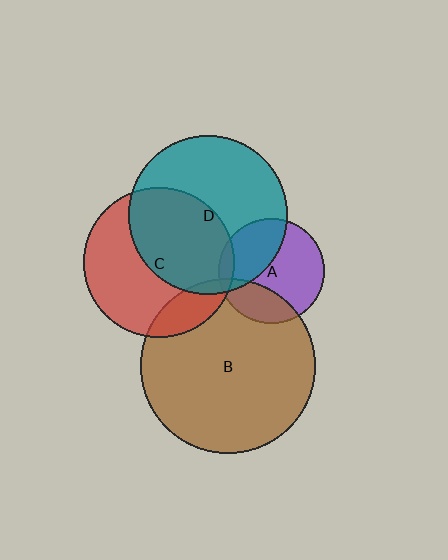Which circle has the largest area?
Circle B (brown).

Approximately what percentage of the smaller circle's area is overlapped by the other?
Approximately 5%.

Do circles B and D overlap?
Yes.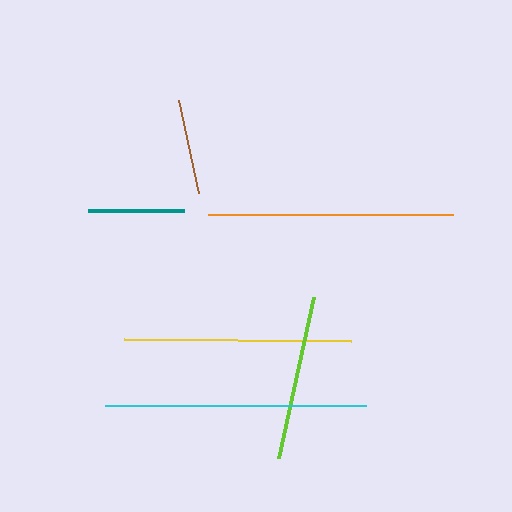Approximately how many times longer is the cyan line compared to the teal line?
The cyan line is approximately 2.7 times the length of the teal line.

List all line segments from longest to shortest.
From longest to shortest: cyan, orange, yellow, lime, brown, teal.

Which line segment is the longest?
The cyan line is the longest at approximately 261 pixels.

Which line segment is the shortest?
The teal line is the shortest at approximately 96 pixels.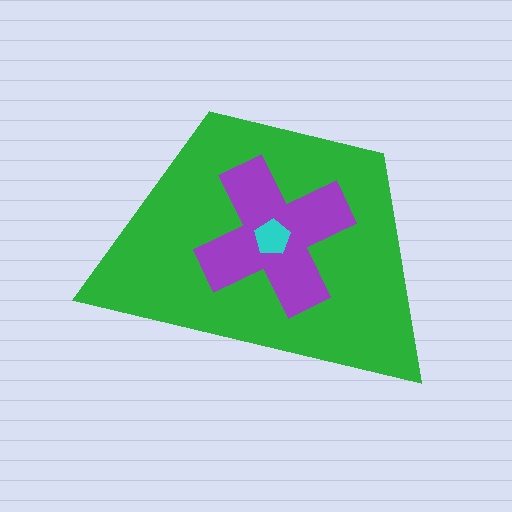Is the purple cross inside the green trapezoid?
Yes.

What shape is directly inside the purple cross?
The cyan pentagon.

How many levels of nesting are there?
3.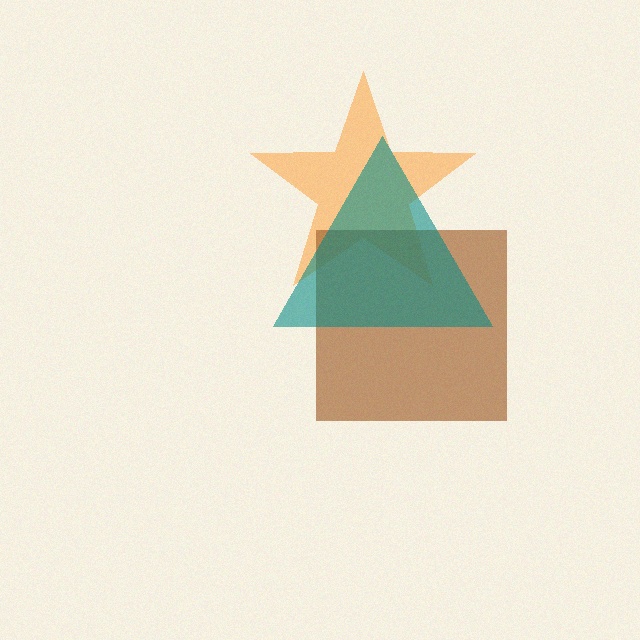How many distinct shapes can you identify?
There are 3 distinct shapes: an orange star, a brown square, a teal triangle.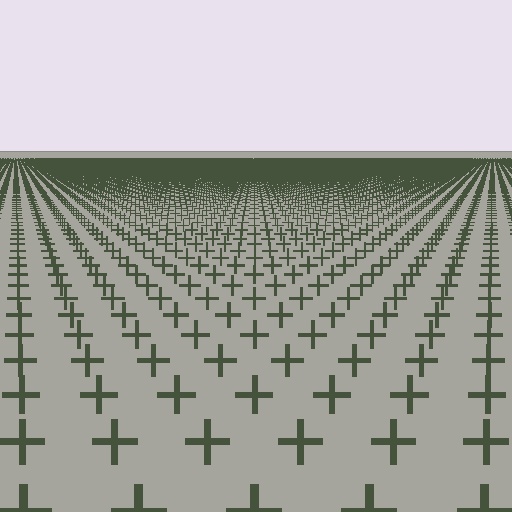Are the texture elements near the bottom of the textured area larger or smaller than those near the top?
Larger. Near the bottom, elements are closer to the viewer and appear at a bigger on-screen size.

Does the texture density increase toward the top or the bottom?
Density increases toward the top.